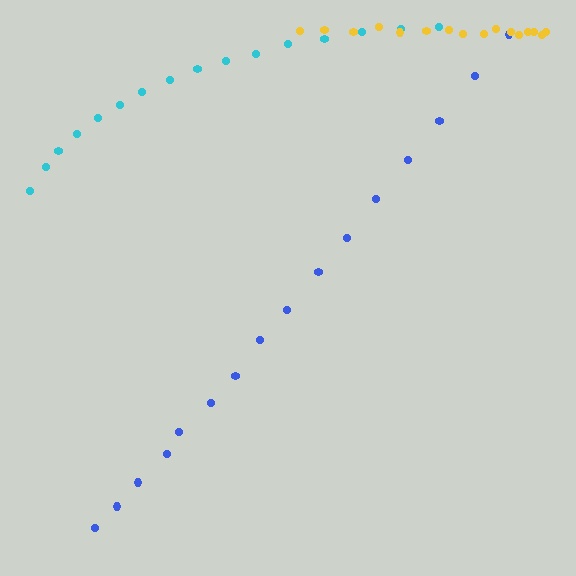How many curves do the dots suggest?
There are 3 distinct paths.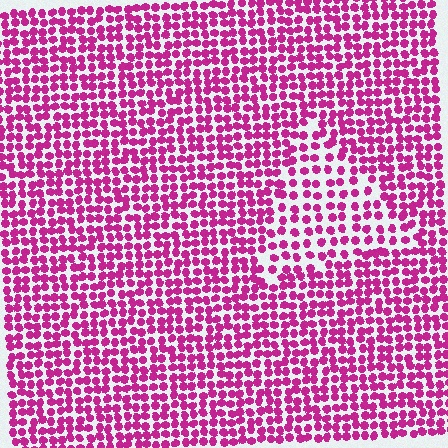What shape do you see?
I see a triangle.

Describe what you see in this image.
The image contains small magenta elements arranged at two different densities. A triangle-shaped region is visible where the elements are less densely packed than the surrounding area.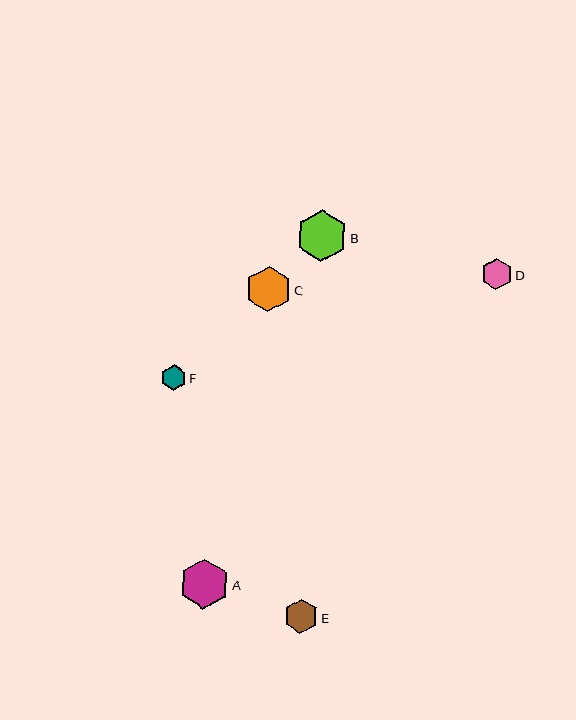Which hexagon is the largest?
Hexagon B is the largest with a size of approximately 51 pixels.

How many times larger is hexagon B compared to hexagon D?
Hexagon B is approximately 1.6 times the size of hexagon D.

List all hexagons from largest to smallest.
From largest to smallest: B, A, C, E, D, F.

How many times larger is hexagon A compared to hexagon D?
Hexagon A is approximately 1.6 times the size of hexagon D.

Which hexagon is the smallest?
Hexagon F is the smallest with a size of approximately 25 pixels.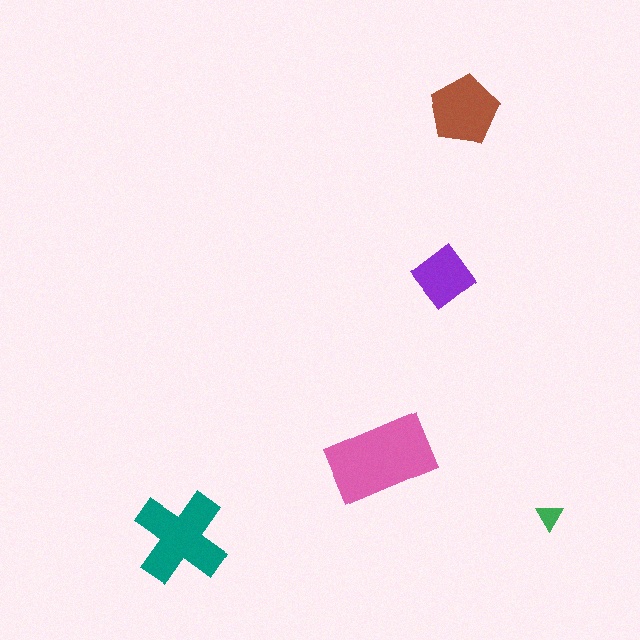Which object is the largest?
The pink rectangle.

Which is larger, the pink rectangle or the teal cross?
The pink rectangle.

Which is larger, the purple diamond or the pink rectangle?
The pink rectangle.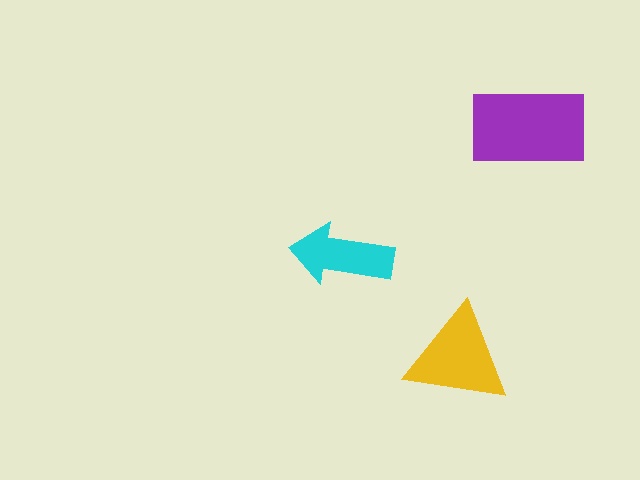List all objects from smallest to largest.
The cyan arrow, the yellow triangle, the purple rectangle.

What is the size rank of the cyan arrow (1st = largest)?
3rd.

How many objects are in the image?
There are 3 objects in the image.